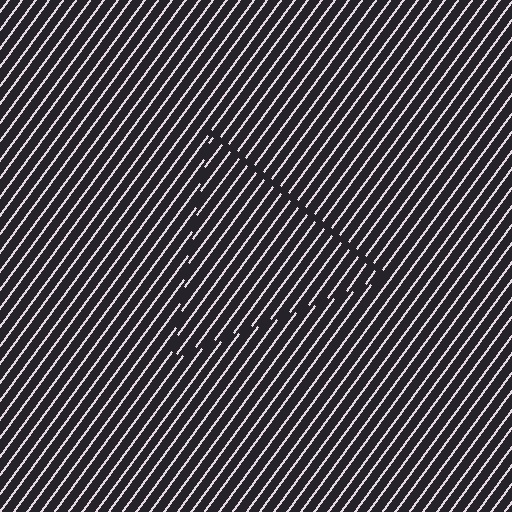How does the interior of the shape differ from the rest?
The interior of the shape contains the same grating, shifted by half a period — the contour is defined by the phase discontinuity where line-ends from the inner and outer gratings abut.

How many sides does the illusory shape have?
3 sides — the line-ends trace a triangle.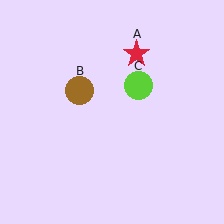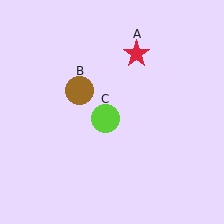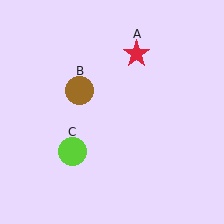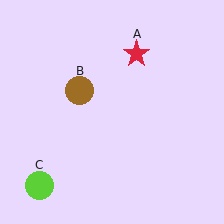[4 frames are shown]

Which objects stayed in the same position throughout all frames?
Red star (object A) and brown circle (object B) remained stationary.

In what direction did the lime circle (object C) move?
The lime circle (object C) moved down and to the left.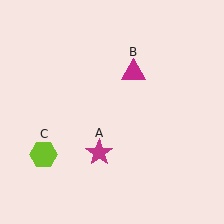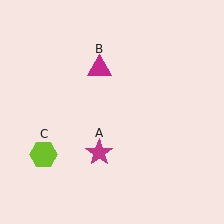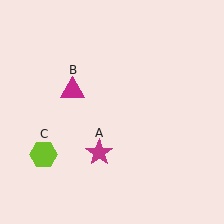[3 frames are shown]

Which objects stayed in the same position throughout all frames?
Magenta star (object A) and lime hexagon (object C) remained stationary.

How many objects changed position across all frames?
1 object changed position: magenta triangle (object B).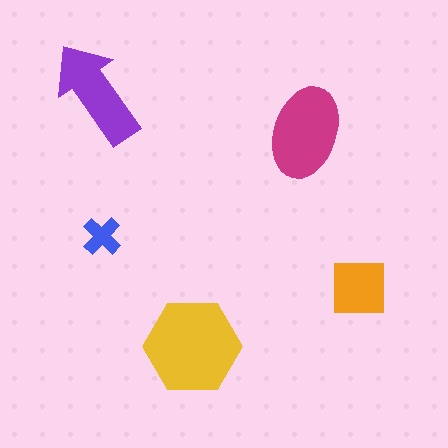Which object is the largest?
The yellow hexagon.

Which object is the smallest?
The blue cross.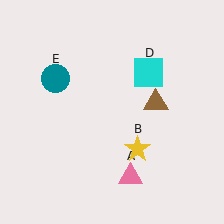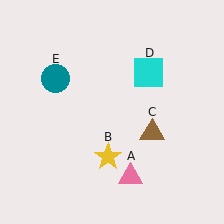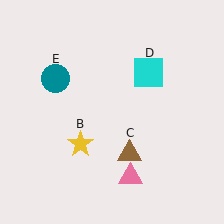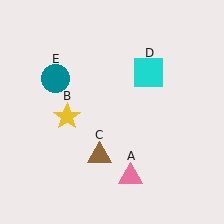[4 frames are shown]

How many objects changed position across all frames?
2 objects changed position: yellow star (object B), brown triangle (object C).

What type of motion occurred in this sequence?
The yellow star (object B), brown triangle (object C) rotated clockwise around the center of the scene.